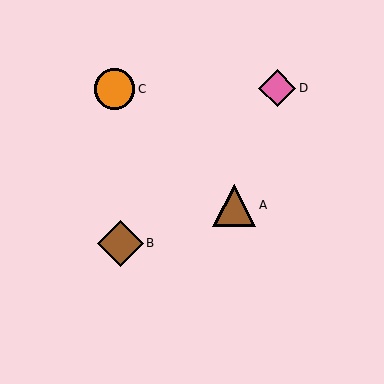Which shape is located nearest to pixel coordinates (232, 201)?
The brown triangle (labeled A) at (234, 205) is nearest to that location.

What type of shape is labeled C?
Shape C is an orange circle.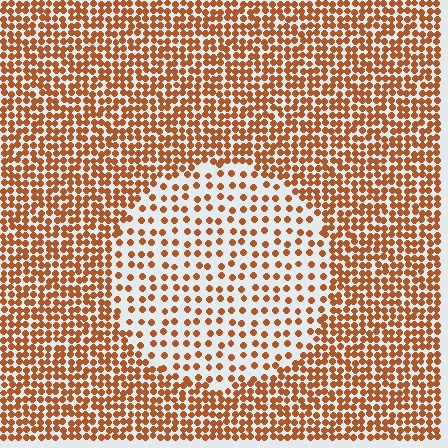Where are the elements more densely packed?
The elements are more densely packed outside the circle boundary.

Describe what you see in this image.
The image contains small brown elements arranged at two different densities. A circle-shaped region is visible where the elements are less densely packed than the surrounding area.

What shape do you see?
I see a circle.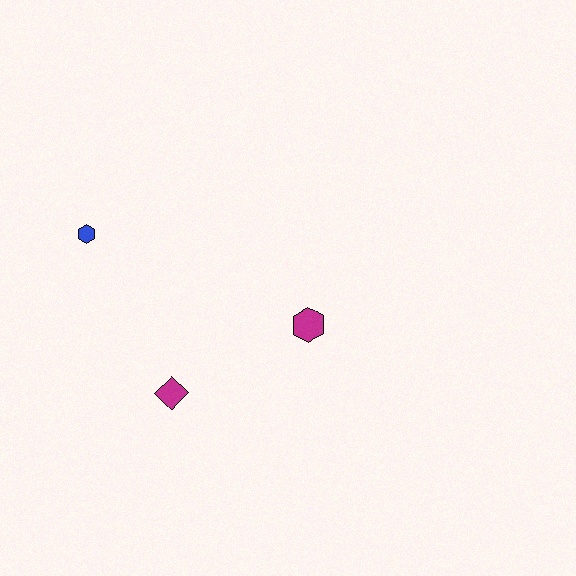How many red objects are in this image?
There are no red objects.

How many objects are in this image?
There are 3 objects.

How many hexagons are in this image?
There are 2 hexagons.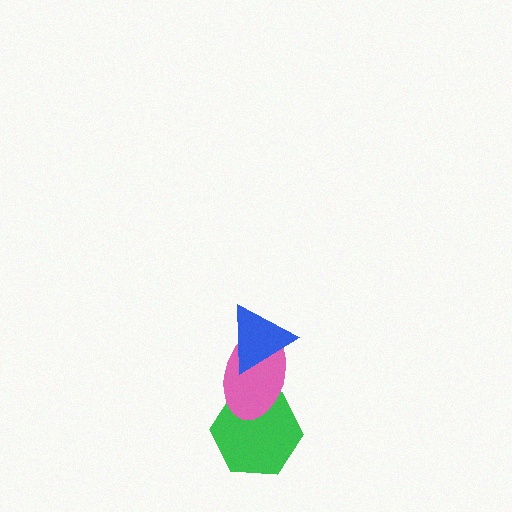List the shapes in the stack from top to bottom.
From top to bottom: the blue triangle, the pink ellipse, the green hexagon.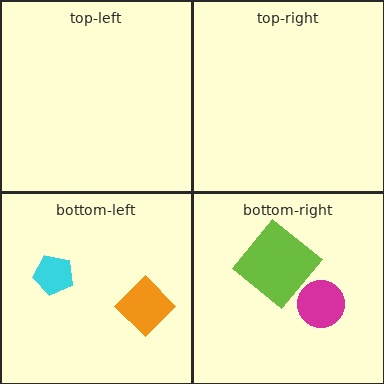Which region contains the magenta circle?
The bottom-right region.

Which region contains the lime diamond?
The bottom-right region.